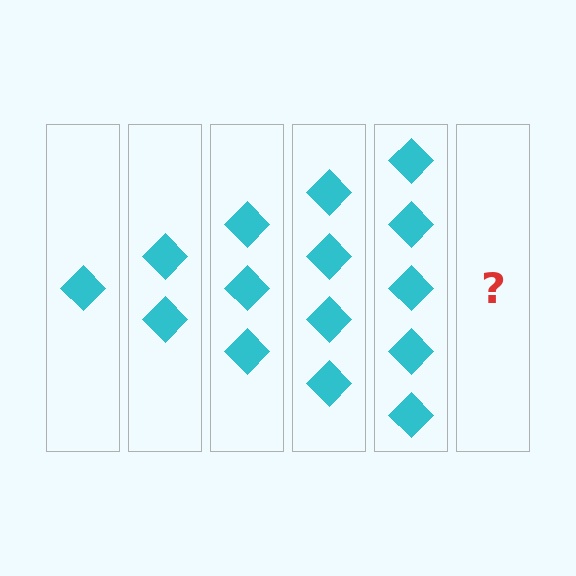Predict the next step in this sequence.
The next step is 6 diamonds.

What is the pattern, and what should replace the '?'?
The pattern is that each step adds one more diamond. The '?' should be 6 diamonds.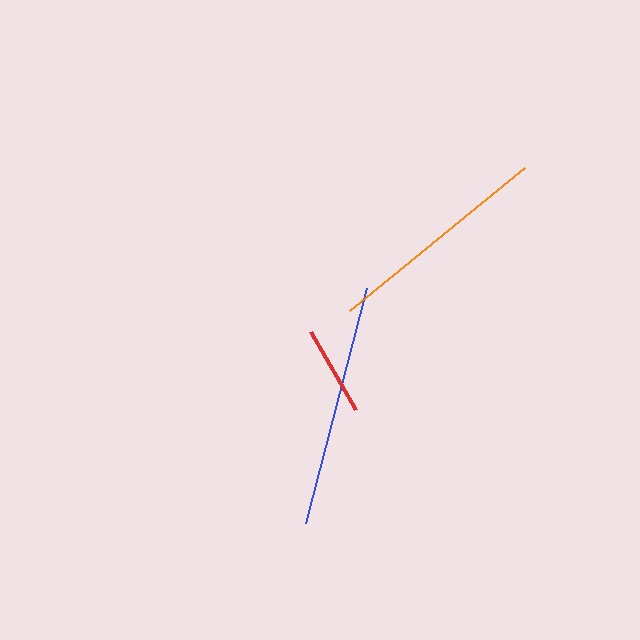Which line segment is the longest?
The blue line is the longest at approximately 243 pixels.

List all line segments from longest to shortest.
From longest to shortest: blue, orange, red.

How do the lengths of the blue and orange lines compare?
The blue and orange lines are approximately the same length.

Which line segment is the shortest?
The red line is the shortest at approximately 91 pixels.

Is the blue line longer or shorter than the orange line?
The blue line is longer than the orange line.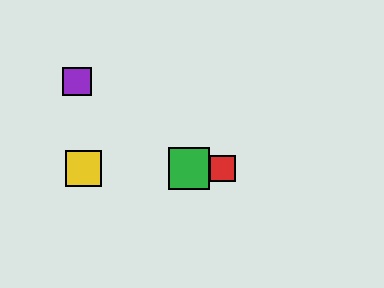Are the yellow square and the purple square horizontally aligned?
No, the yellow square is at y≈168 and the purple square is at y≈82.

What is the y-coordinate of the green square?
The green square is at y≈168.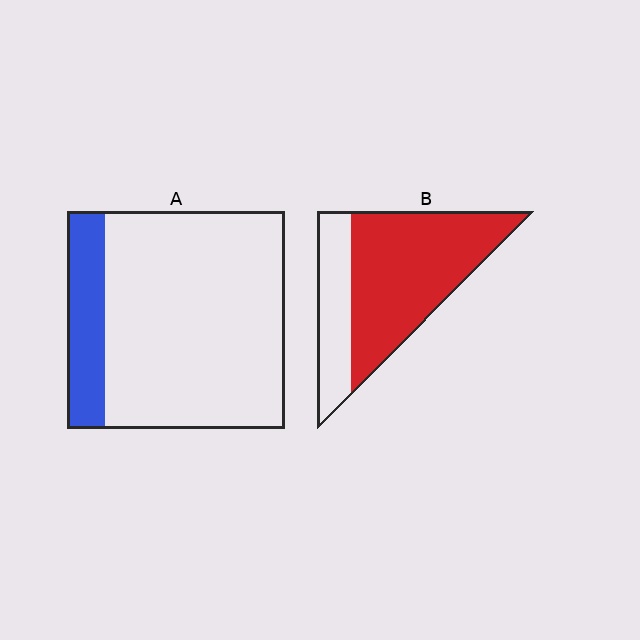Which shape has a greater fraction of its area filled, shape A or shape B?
Shape B.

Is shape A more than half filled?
No.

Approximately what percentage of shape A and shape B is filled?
A is approximately 15% and B is approximately 70%.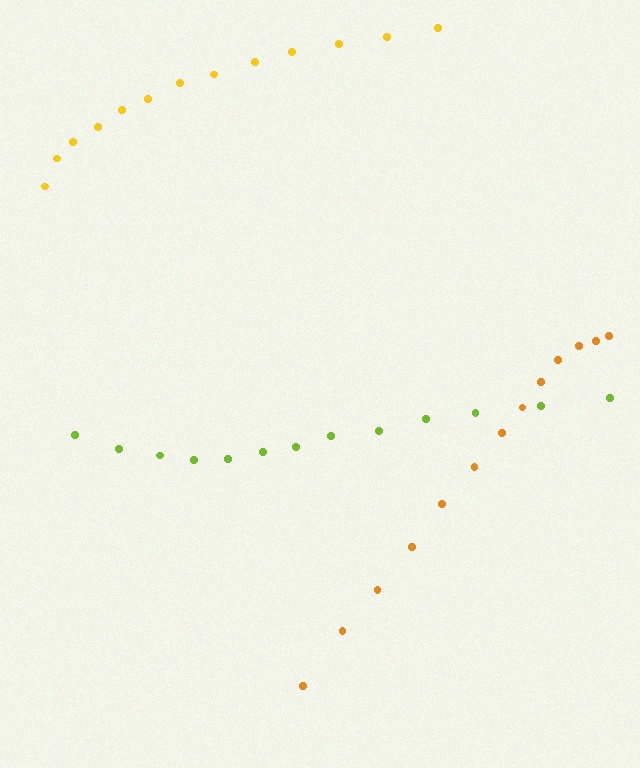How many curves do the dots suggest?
There are 3 distinct paths.